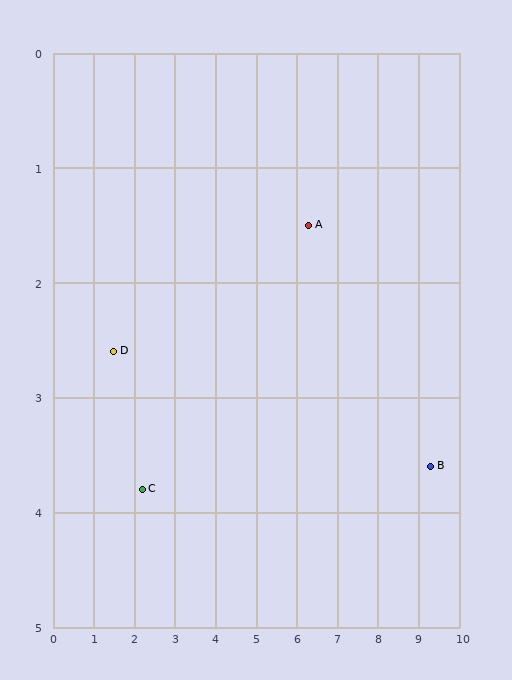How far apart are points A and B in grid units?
Points A and B are about 3.7 grid units apart.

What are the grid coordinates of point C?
Point C is at approximately (2.2, 3.8).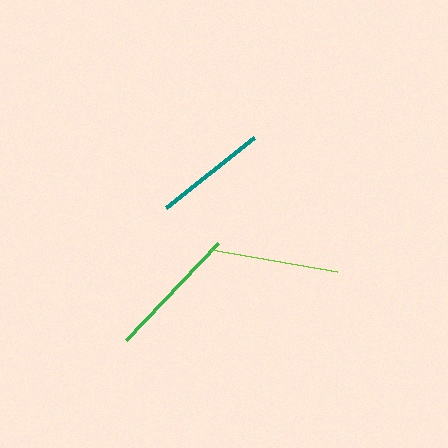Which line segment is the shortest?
The teal line is the shortest at approximately 112 pixels.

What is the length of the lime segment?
The lime segment is approximately 128 pixels long.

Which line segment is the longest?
The green line is the longest at approximately 133 pixels.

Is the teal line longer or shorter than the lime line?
The lime line is longer than the teal line.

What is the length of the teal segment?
The teal segment is approximately 112 pixels long.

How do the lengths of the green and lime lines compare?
The green and lime lines are approximately the same length.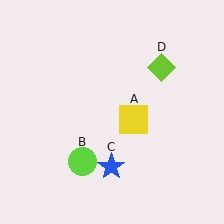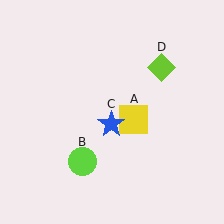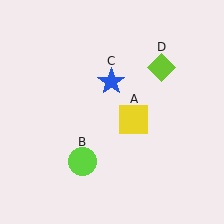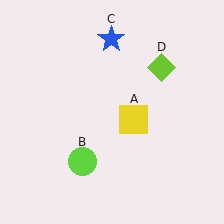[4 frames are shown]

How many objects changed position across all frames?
1 object changed position: blue star (object C).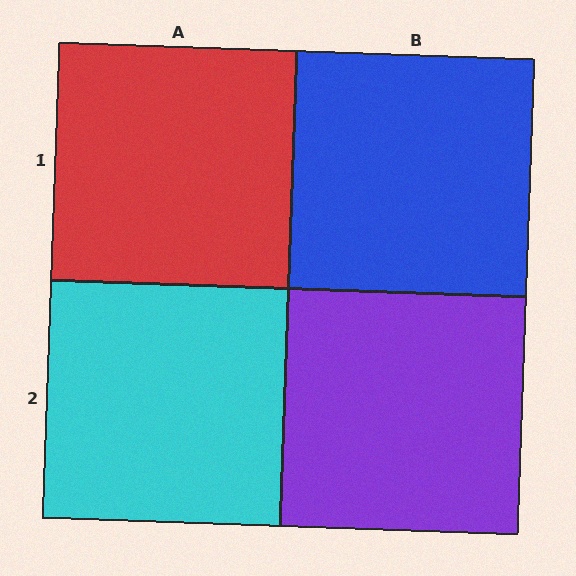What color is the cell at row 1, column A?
Red.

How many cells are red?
1 cell is red.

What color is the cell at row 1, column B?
Blue.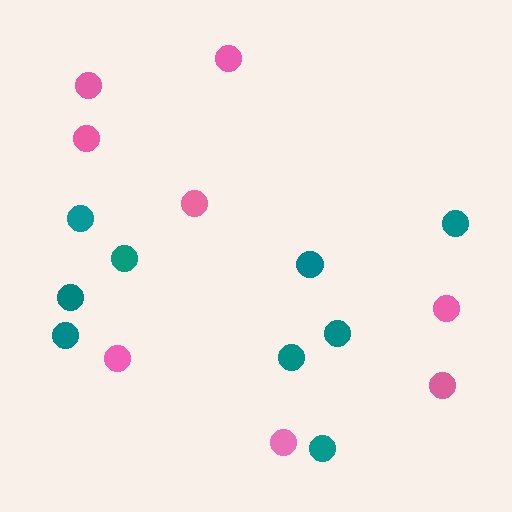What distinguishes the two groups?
There are 2 groups: one group of teal circles (9) and one group of pink circles (8).